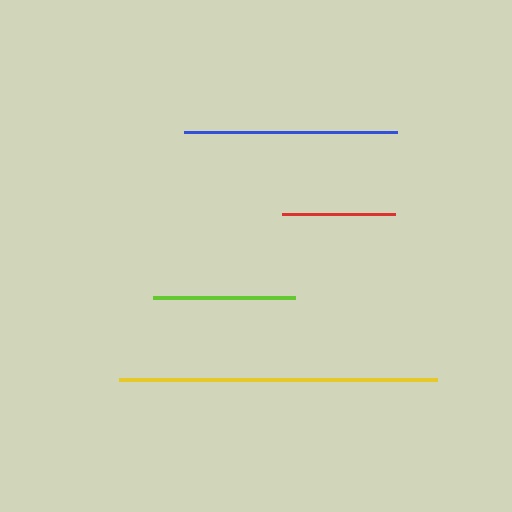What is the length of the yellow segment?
The yellow segment is approximately 317 pixels long.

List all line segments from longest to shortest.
From longest to shortest: yellow, blue, lime, red.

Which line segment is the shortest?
The red line is the shortest at approximately 113 pixels.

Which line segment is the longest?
The yellow line is the longest at approximately 317 pixels.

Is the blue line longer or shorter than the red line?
The blue line is longer than the red line.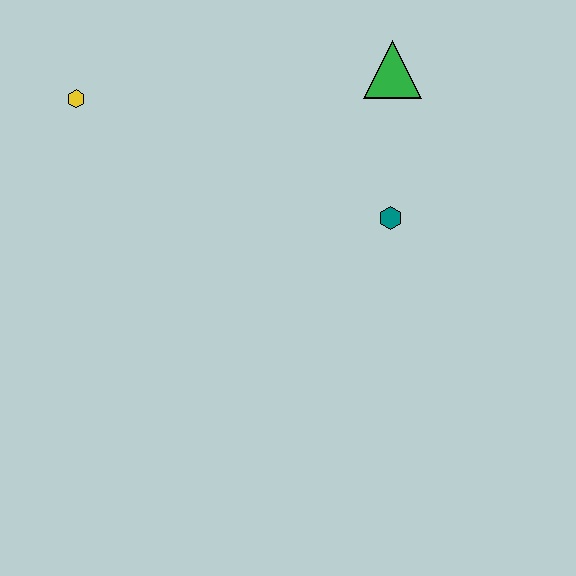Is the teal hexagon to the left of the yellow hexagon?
No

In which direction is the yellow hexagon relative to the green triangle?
The yellow hexagon is to the left of the green triangle.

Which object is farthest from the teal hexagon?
The yellow hexagon is farthest from the teal hexagon.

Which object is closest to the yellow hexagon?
The green triangle is closest to the yellow hexagon.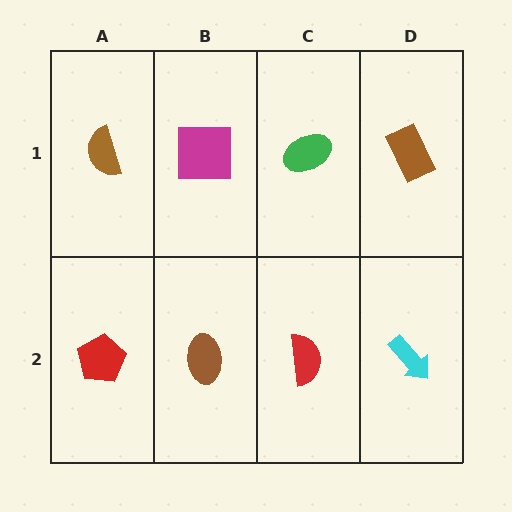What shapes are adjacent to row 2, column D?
A brown rectangle (row 1, column D), a red semicircle (row 2, column C).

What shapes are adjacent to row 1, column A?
A red pentagon (row 2, column A), a magenta square (row 1, column B).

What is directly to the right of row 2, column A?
A brown ellipse.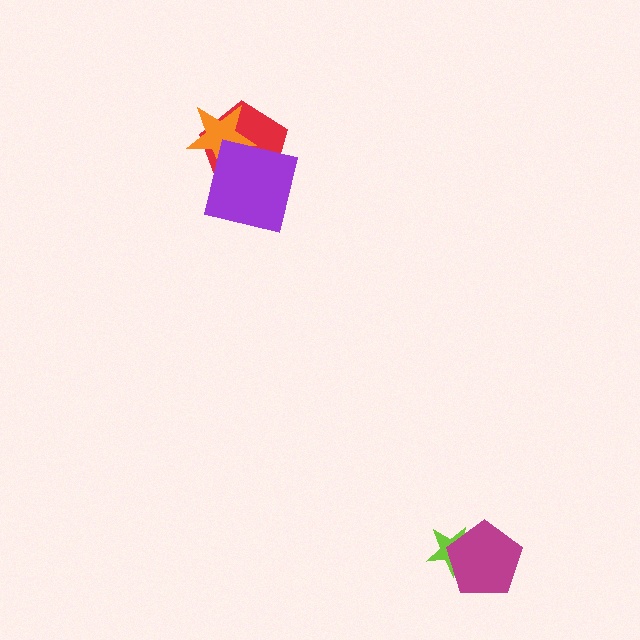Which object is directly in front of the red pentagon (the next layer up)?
The orange star is directly in front of the red pentagon.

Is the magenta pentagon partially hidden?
No, no other shape covers it.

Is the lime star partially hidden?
Yes, it is partially covered by another shape.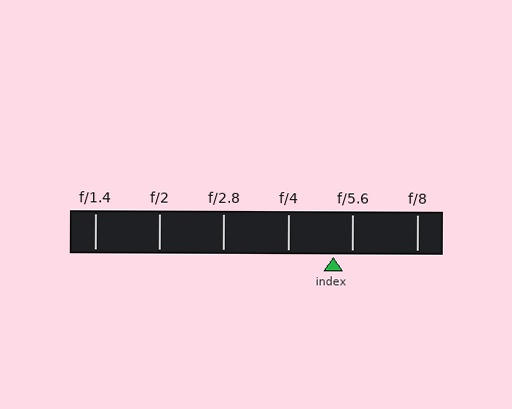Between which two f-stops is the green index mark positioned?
The index mark is between f/4 and f/5.6.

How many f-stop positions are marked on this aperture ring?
There are 6 f-stop positions marked.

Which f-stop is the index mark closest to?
The index mark is closest to f/5.6.